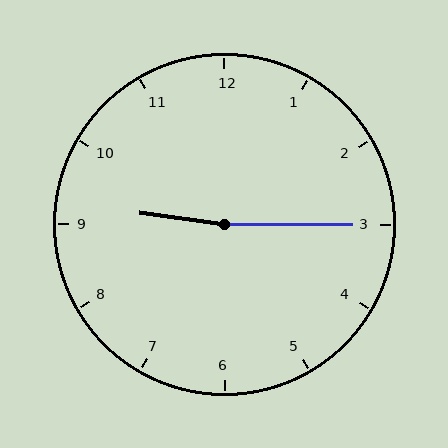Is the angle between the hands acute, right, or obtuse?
It is obtuse.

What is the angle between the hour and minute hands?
Approximately 172 degrees.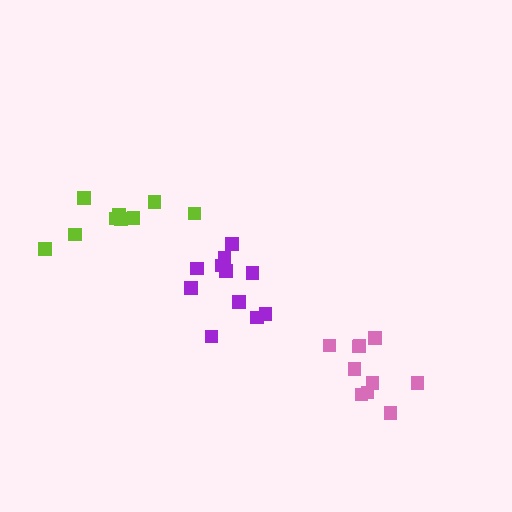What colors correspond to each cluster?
The clusters are colored: lime, purple, pink.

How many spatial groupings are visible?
There are 3 spatial groupings.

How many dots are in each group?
Group 1: 9 dots, Group 2: 11 dots, Group 3: 10 dots (30 total).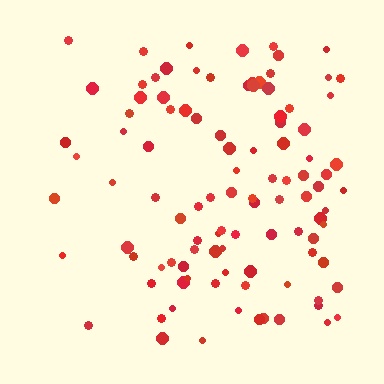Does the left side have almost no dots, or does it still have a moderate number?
Still a moderate number, just noticeably fewer than the right.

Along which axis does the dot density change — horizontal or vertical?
Horizontal.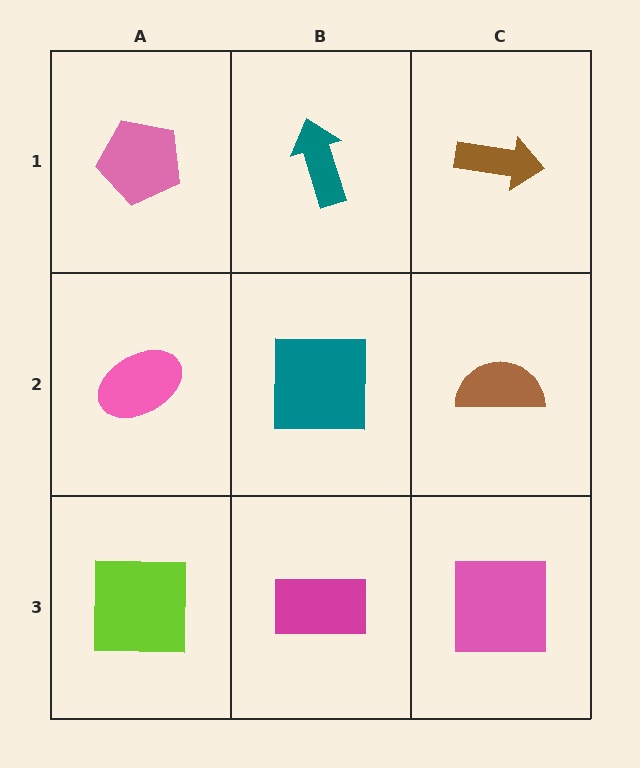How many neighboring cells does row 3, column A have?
2.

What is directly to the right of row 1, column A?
A teal arrow.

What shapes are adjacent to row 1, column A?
A pink ellipse (row 2, column A), a teal arrow (row 1, column B).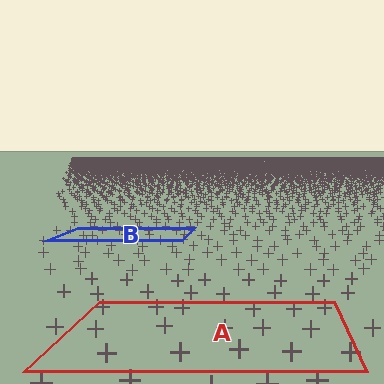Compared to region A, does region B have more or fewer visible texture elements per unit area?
Region B has more texture elements per unit area — they are packed more densely because it is farther away.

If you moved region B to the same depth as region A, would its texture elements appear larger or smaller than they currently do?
They would appear larger. At a closer depth, the same texture elements are projected at a bigger on-screen size.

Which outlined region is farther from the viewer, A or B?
Region B is farther from the viewer — the texture elements inside it appear smaller and more densely packed.